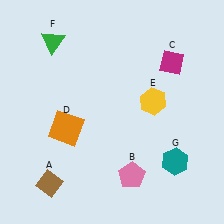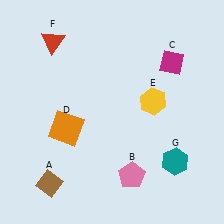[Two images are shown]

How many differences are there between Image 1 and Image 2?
There is 1 difference between the two images.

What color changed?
The triangle (F) changed from green in Image 1 to red in Image 2.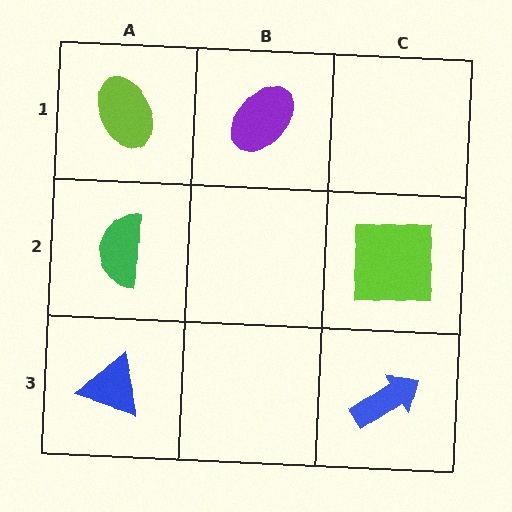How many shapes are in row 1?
2 shapes.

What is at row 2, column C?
A lime square.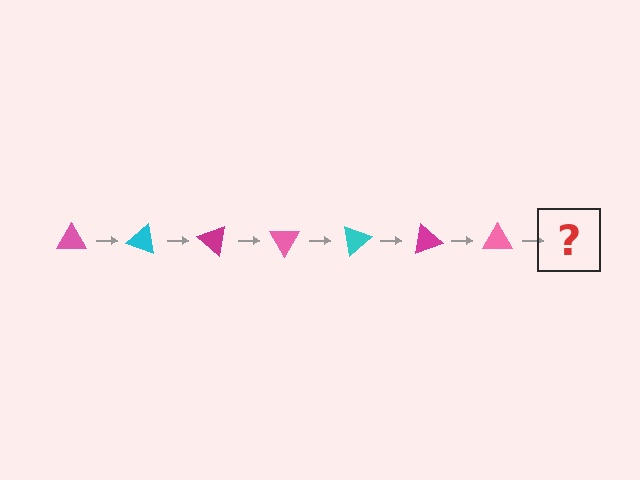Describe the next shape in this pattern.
It should be a cyan triangle, rotated 140 degrees from the start.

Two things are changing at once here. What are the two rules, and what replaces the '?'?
The two rules are that it rotates 20 degrees each step and the color cycles through pink, cyan, and magenta. The '?' should be a cyan triangle, rotated 140 degrees from the start.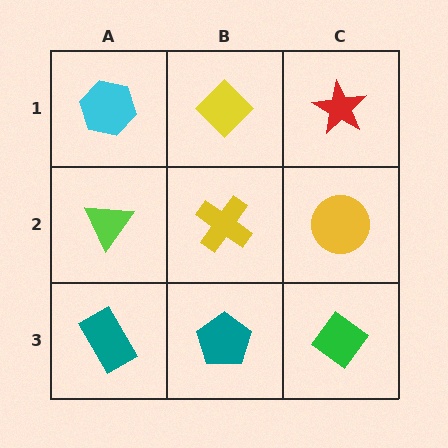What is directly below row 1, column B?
A yellow cross.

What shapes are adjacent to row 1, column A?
A lime triangle (row 2, column A), a yellow diamond (row 1, column B).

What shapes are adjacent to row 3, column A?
A lime triangle (row 2, column A), a teal pentagon (row 3, column B).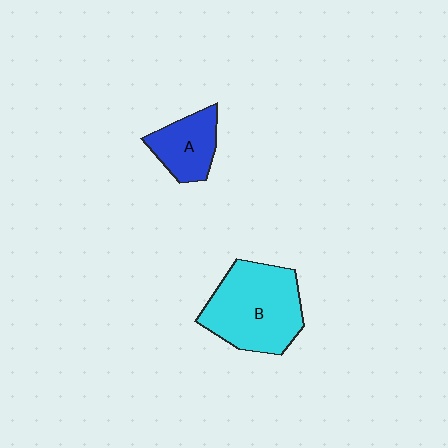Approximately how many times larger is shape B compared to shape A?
Approximately 2.0 times.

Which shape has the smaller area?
Shape A (blue).